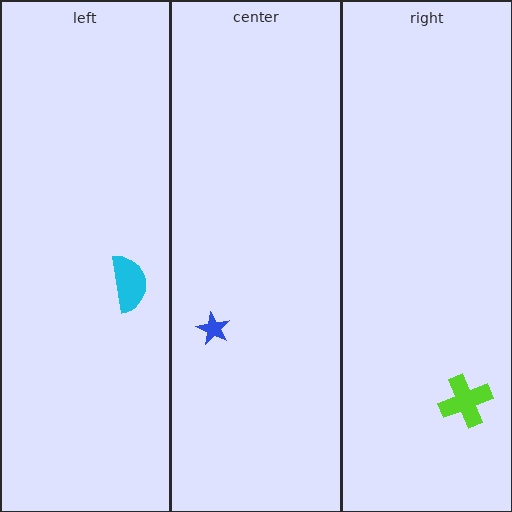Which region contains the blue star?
The center region.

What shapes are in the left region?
The cyan semicircle.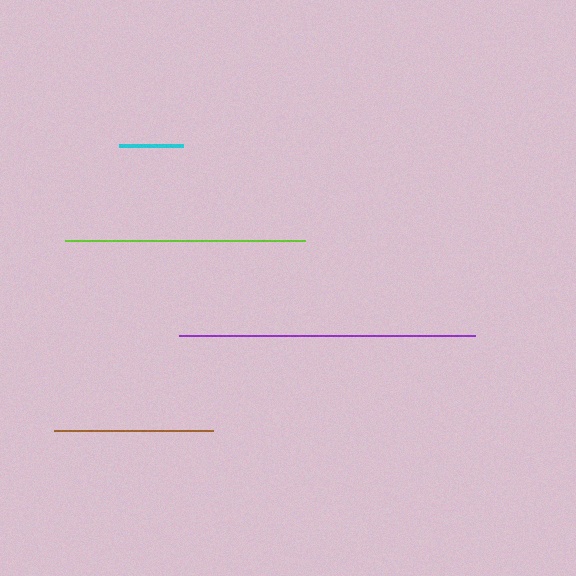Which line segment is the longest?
The purple line is the longest at approximately 296 pixels.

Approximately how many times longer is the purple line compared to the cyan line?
The purple line is approximately 4.6 times the length of the cyan line.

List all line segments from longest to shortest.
From longest to shortest: purple, lime, brown, cyan.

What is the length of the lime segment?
The lime segment is approximately 240 pixels long.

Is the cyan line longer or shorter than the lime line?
The lime line is longer than the cyan line.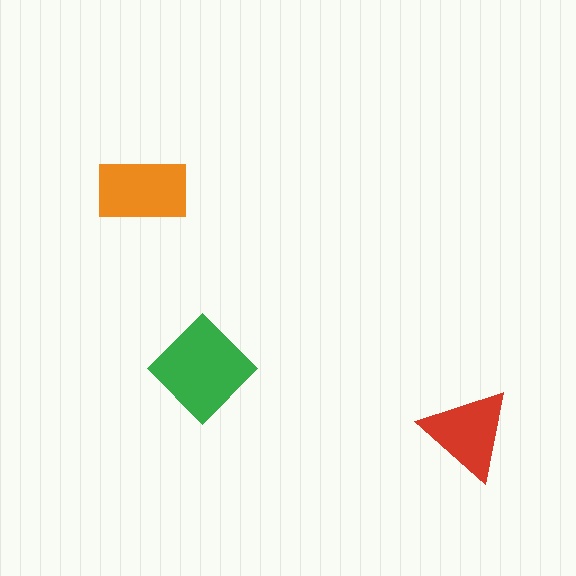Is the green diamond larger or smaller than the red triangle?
Larger.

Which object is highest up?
The orange rectangle is topmost.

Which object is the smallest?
The red triangle.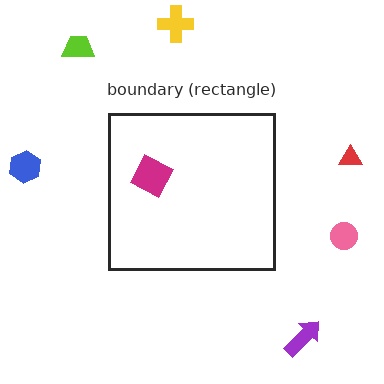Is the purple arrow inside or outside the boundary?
Outside.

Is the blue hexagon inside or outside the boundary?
Outside.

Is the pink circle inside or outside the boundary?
Outside.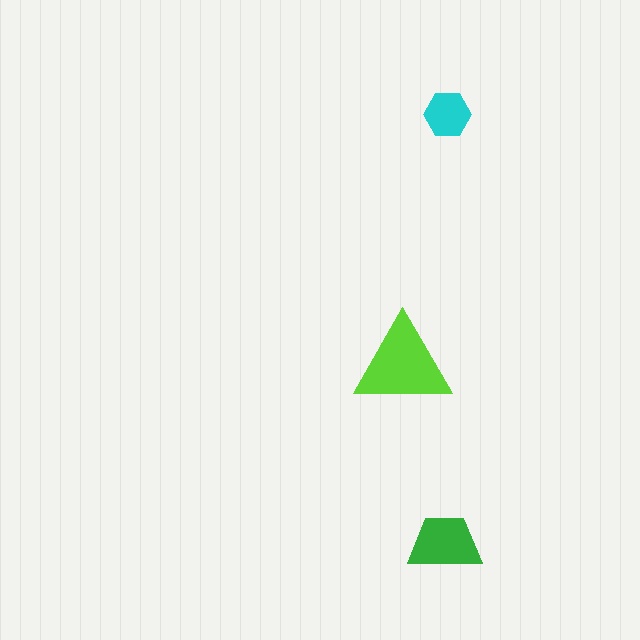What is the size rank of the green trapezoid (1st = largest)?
2nd.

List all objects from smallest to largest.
The cyan hexagon, the green trapezoid, the lime triangle.